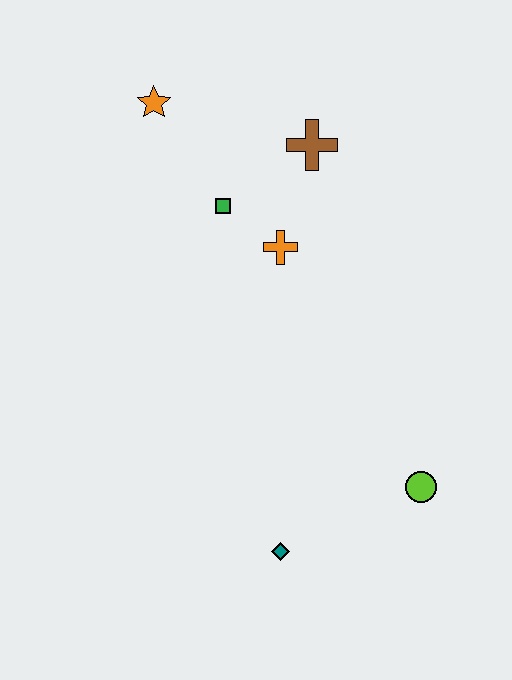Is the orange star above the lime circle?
Yes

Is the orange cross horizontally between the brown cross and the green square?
Yes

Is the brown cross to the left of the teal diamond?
No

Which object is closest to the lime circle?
The teal diamond is closest to the lime circle.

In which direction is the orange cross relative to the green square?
The orange cross is to the right of the green square.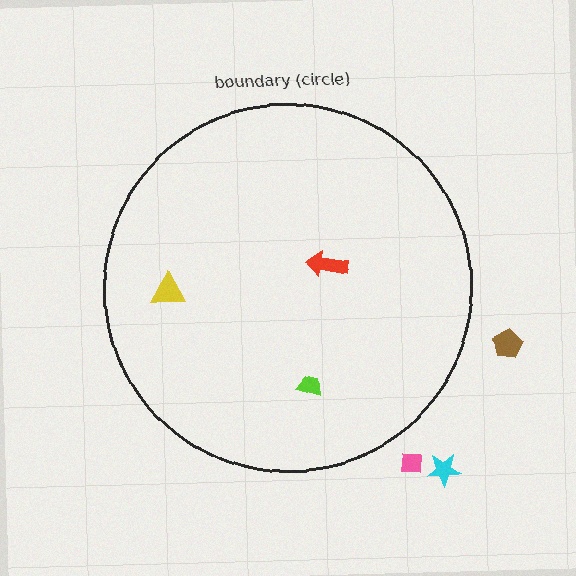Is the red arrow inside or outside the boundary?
Inside.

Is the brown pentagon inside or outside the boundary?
Outside.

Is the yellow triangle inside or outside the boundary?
Inside.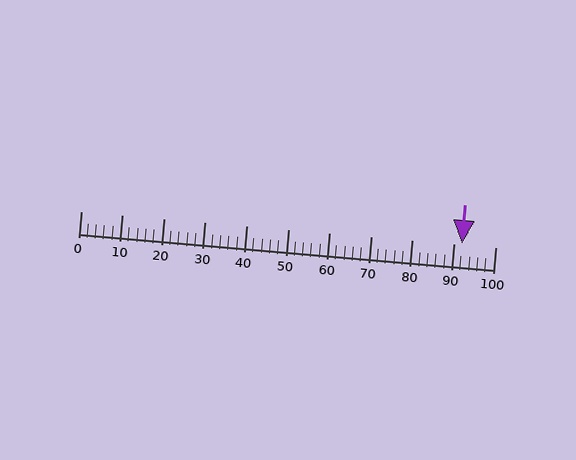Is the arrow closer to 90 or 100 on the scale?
The arrow is closer to 90.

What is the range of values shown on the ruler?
The ruler shows values from 0 to 100.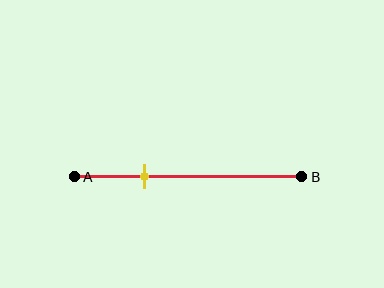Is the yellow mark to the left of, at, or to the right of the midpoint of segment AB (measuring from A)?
The yellow mark is to the left of the midpoint of segment AB.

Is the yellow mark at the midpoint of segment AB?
No, the mark is at about 30% from A, not at the 50% midpoint.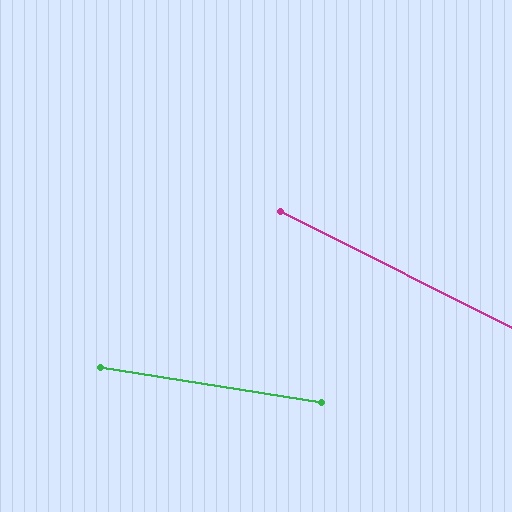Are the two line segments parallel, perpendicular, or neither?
Neither parallel nor perpendicular — they differ by about 18°.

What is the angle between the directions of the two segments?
Approximately 18 degrees.